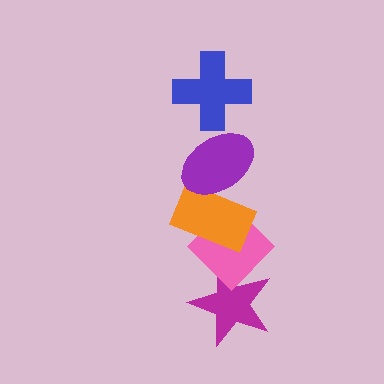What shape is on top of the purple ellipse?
The blue cross is on top of the purple ellipse.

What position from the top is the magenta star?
The magenta star is 5th from the top.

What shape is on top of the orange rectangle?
The purple ellipse is on top of the orange rectangle.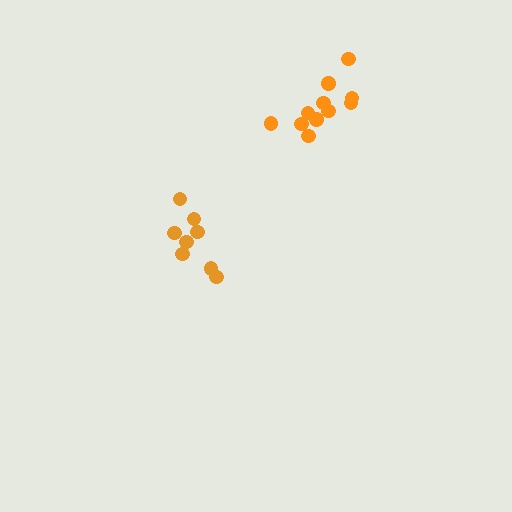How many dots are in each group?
Group 1: 11 dots, Group 2: 8 dots (19 total).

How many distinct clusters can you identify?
There are 2 distinct clusters.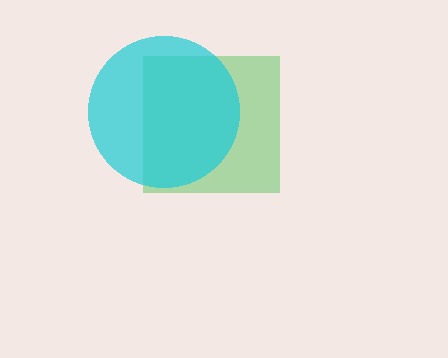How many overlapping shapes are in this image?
There are 2 overlapping shapes in the image.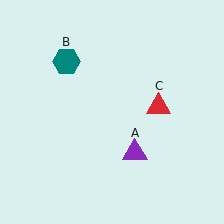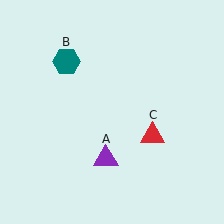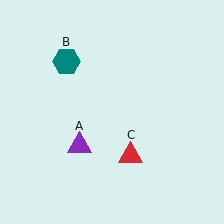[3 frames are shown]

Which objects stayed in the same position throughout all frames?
Teal hexagon (object B) remained stationary.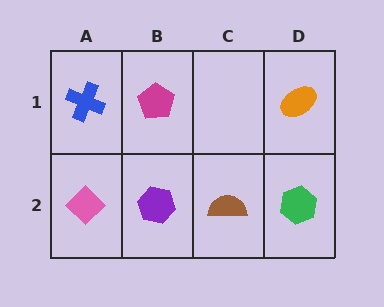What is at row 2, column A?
A pink diamond.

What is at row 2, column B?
A purple hexagon.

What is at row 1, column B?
A magenta pentagon.